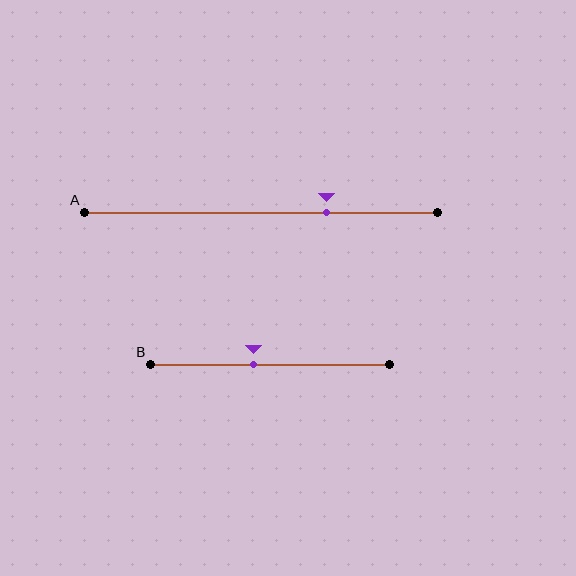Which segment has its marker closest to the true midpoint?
Segment B has its marker closest to the true midpoint.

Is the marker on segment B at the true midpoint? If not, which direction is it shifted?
No, the marker on segment B is shifted to the left by about 7% of the segment length.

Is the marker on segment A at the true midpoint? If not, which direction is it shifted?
No, the marker on segment A is shifted to the right by about 19% of the segment length.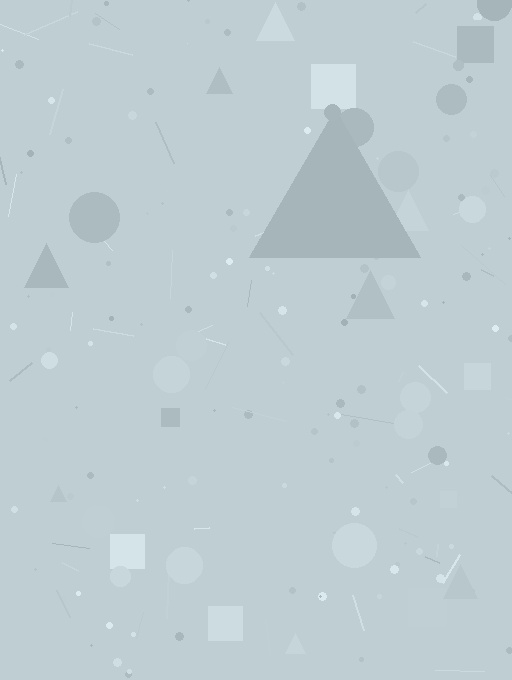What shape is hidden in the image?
A triangle is hidden in the image.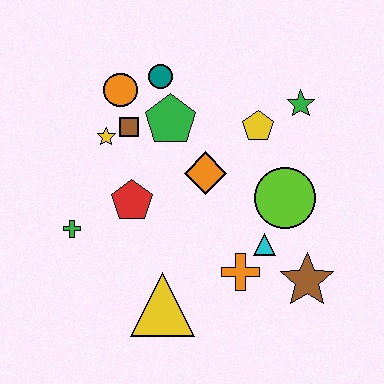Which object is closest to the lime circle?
The cyan triangle is closest to the lime circle.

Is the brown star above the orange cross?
No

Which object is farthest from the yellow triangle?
The green star is farthest from the yellow triangle.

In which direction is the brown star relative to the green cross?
The brown star is to the right of the green cross.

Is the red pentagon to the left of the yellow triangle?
Yes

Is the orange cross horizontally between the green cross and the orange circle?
No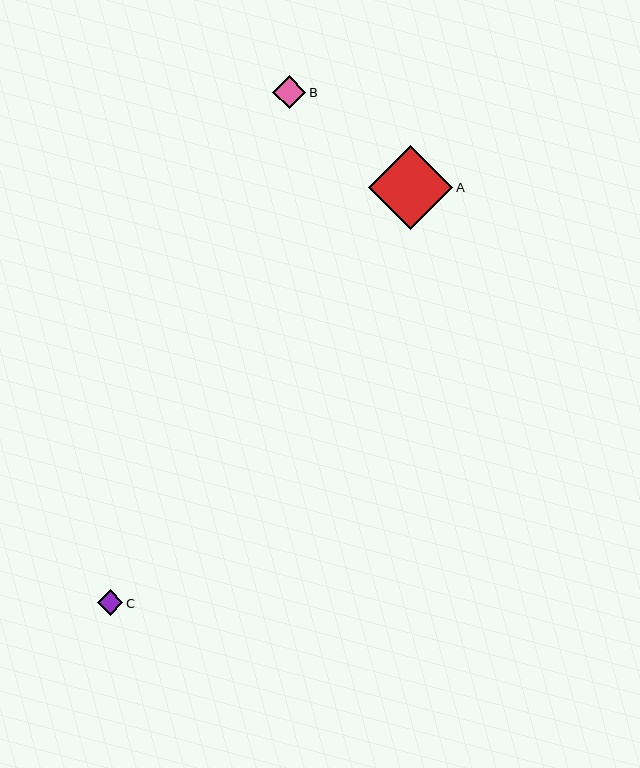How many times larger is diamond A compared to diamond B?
Diamond A is approximately 2.6 times the size of diamond B.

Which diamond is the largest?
Diamond A is the largest with a size of approximately 84 pixels.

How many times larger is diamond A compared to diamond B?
Diamond A is approximately 2.6 times the size of diamond B.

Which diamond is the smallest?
Diamond C is the smallest with a size of approximately 26 pixels.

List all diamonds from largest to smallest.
From largest to smallest: A, B, C.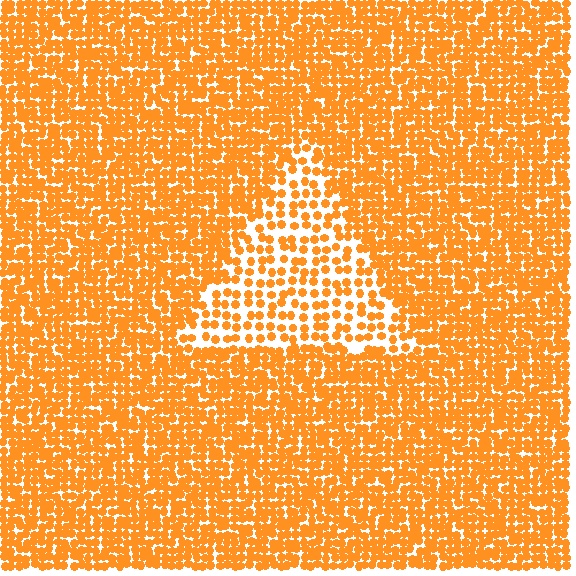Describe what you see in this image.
The image contains small orange elements arranged at two different densities. A triangle-shaped region is visible where the elements are less densely packed than the surrounding area.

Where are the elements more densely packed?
The elements are more densely packed outside the triangle boundary.